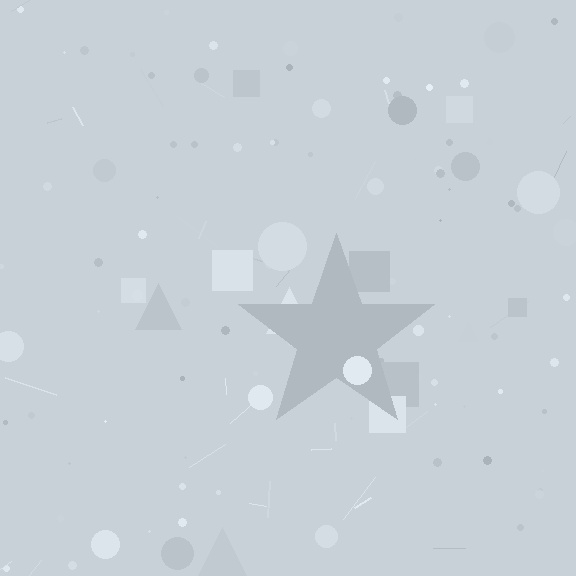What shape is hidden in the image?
A star is hidden in the image.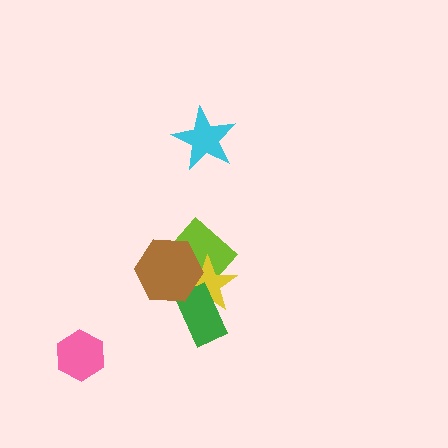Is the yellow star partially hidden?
Yes, it is partially covered by another shape.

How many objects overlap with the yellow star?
3 objects overlap with the yellow star.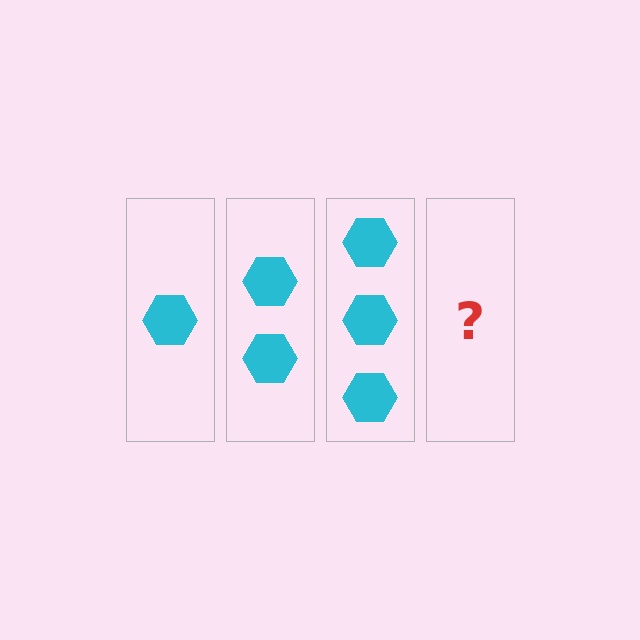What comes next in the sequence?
The next element should be 4 hexagons.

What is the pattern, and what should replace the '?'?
The pattern is that each step adds one more hexagon. The '?' should be 4 hexagons.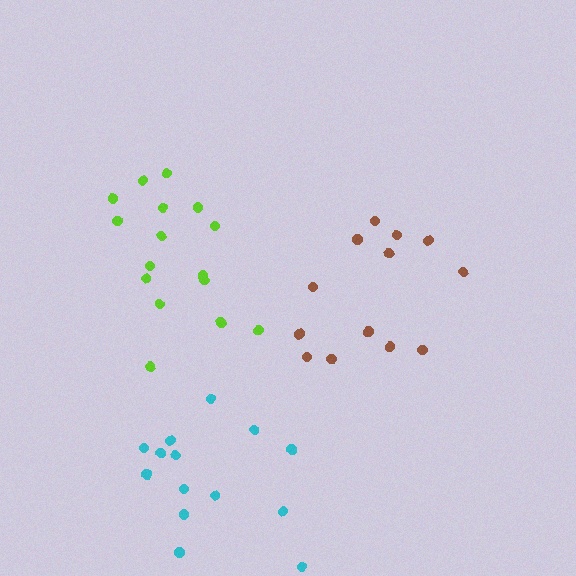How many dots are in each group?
Group 1: 16 dots, Group 2: 13 dots, Group 3: 14 dots (43 total).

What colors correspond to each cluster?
The clusters are colored: lime, brown, cyan.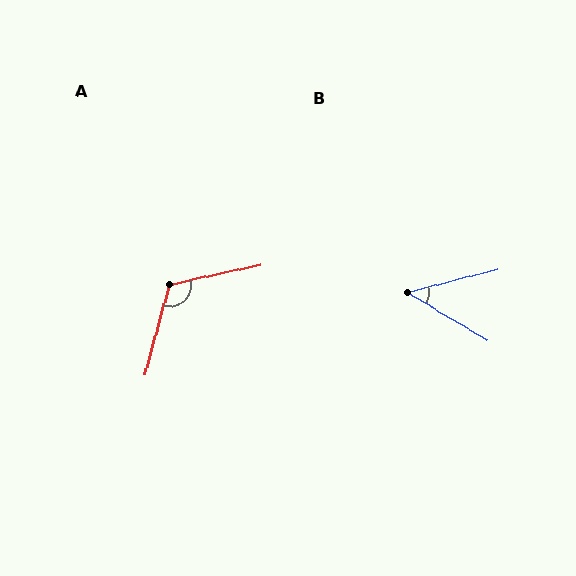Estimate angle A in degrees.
Approximately 117 degrees.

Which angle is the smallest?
B, at approximately 45 degrees.